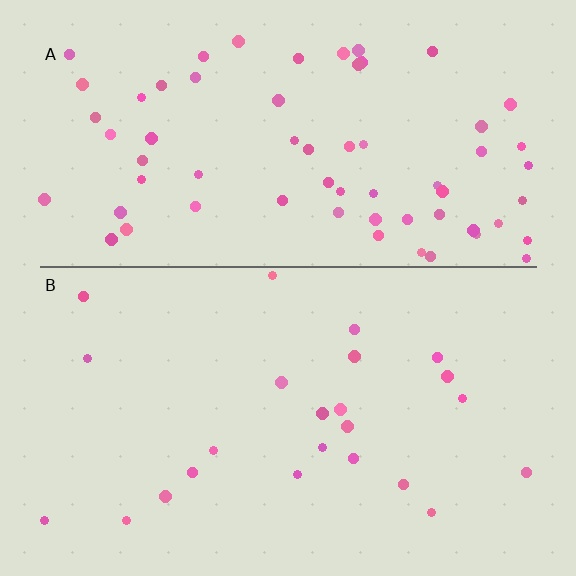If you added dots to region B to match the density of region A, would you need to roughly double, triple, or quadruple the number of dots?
Approximately triple.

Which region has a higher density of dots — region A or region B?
A (the top).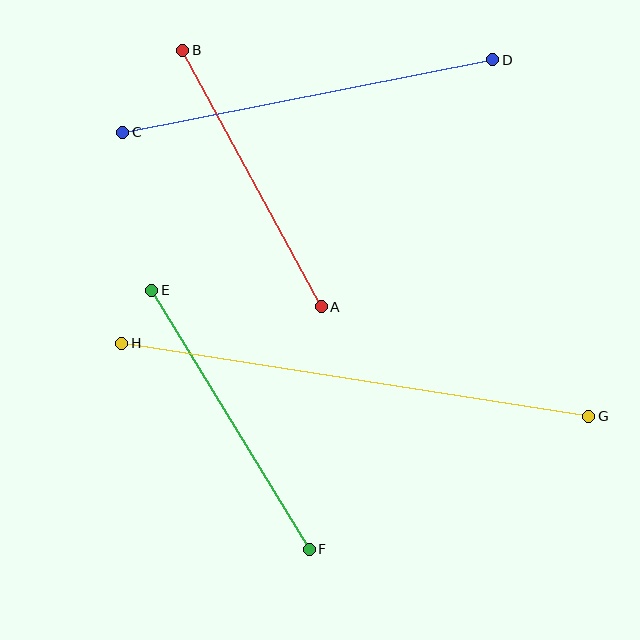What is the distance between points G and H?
The distance is approximately 472 pixels.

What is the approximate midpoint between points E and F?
The midpoint is at approximately (230, 420) pixels.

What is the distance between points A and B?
The distance is approximately 291 pixels.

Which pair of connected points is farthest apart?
Points G and H are farthest apart.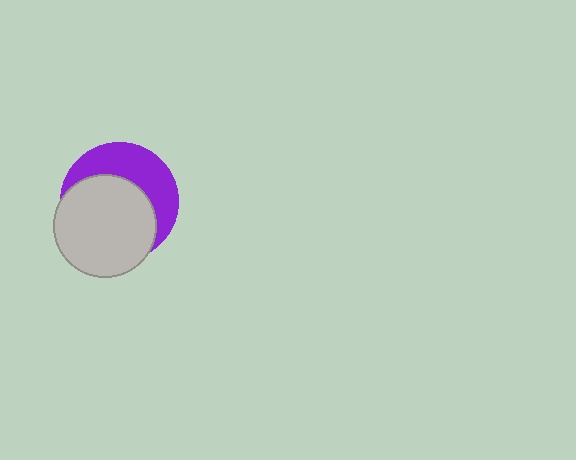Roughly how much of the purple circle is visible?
A small part of it is visible (roughly 41%).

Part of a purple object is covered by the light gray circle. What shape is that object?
It is a circle.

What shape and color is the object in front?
The object in front is a light gray circle.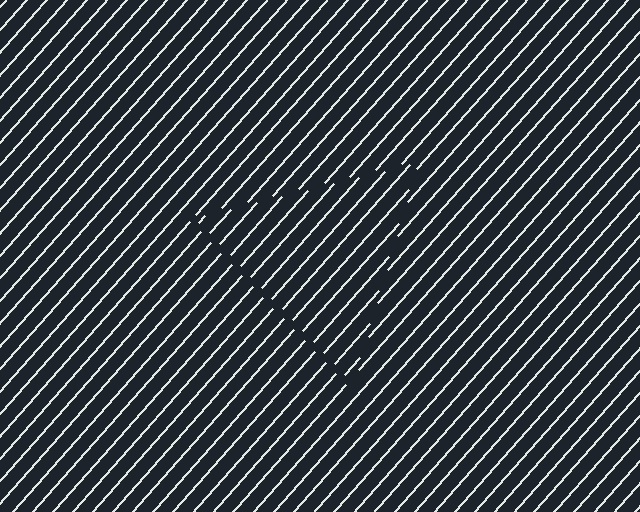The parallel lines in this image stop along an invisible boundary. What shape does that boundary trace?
An illusory triangle. The interior of the shape contains the same grating, shifted by half a period — the contour is defined by the phase discontinuity where line-ends from the inner and outer gratings abut.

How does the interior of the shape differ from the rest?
The interior of the shape contains the same grating, shifted by half a period — the contour is defined by the phase discontinuity where line-ends from the inner and outer gratings abut.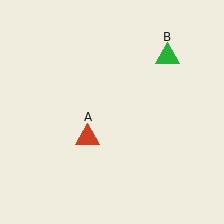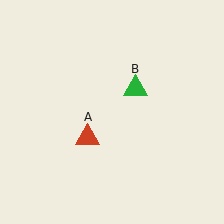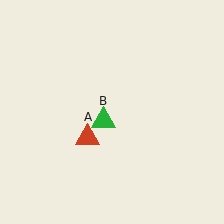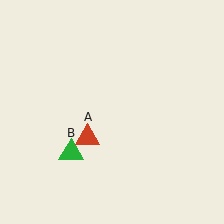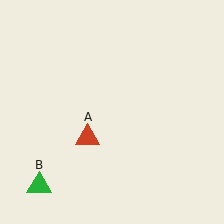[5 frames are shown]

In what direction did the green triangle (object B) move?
The green triangle (object B) moved down and to the left.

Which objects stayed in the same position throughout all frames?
Red triangle (object A) remained stationary.